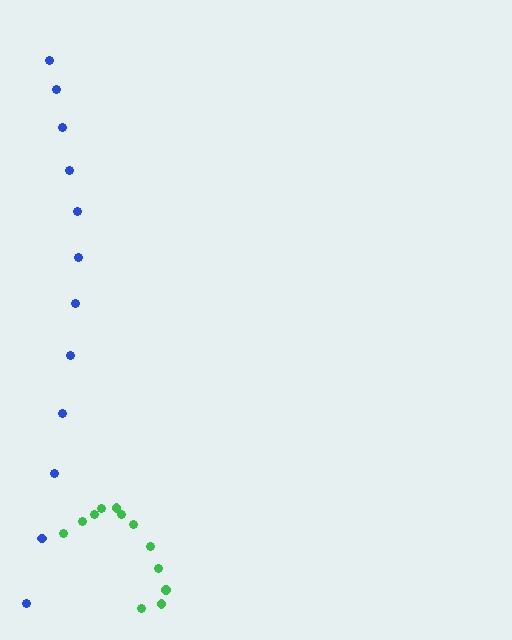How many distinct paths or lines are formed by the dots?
There are 2 distinct paths.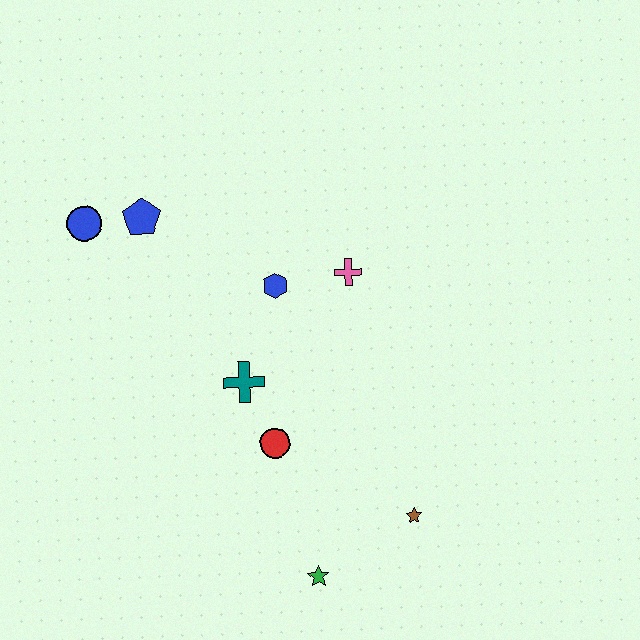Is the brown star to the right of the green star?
Yes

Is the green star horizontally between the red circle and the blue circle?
No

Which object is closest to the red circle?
The teal cross is closest to the red circle.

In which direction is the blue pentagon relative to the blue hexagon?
The blue pentagon is to the left of the blue hexagon.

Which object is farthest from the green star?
The blue circle is farthest from the green star.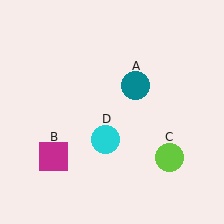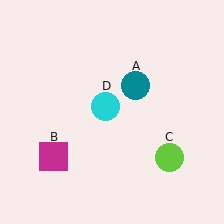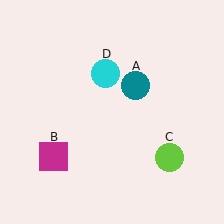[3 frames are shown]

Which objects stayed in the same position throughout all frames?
Teal circle (object A) and magenta square (object B) and lime circle (object C) remained stationary.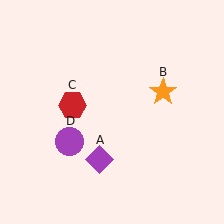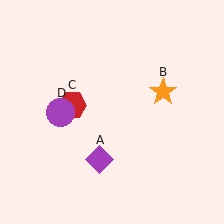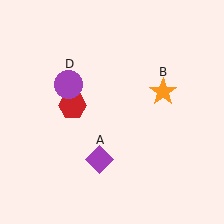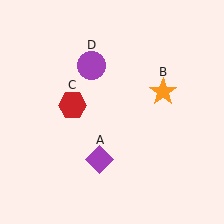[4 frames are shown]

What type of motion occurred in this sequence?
The purple circle (object D) rotated clockwise around the center of the scene.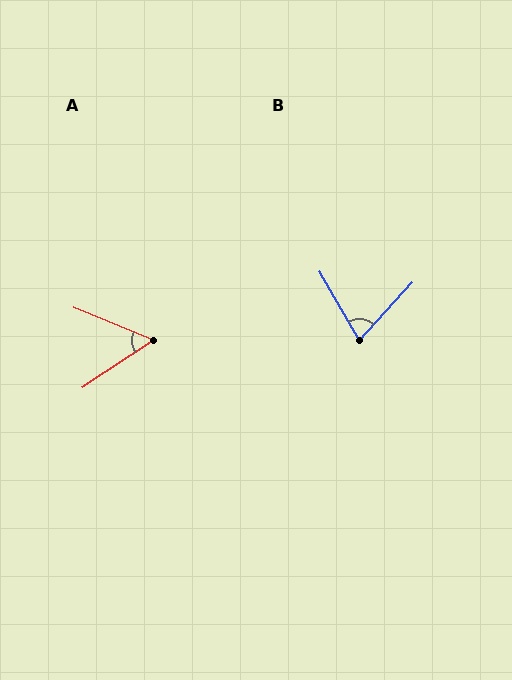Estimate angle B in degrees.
Approximately 72 degrees.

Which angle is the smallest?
A, at approximately 56 degrees.